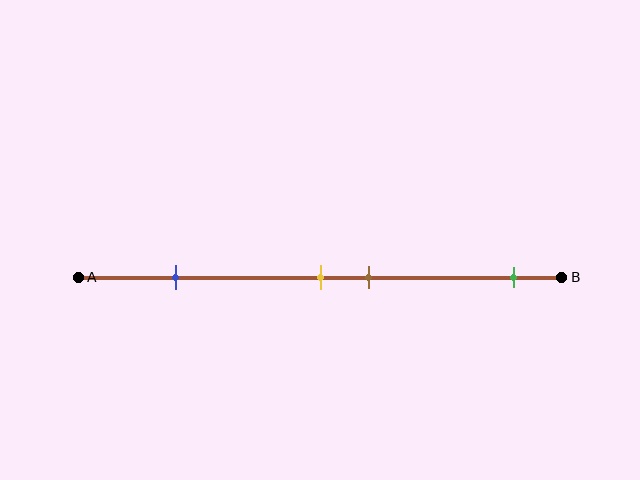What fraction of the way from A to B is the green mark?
The green mark is approximately 90% (0.9) of the way from A to B.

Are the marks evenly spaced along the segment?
No, the marks are not evenly spaced.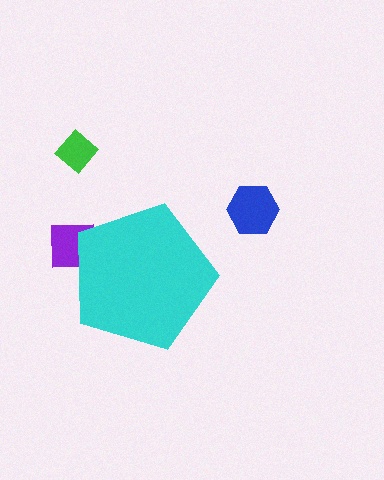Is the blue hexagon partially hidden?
No, the blue hexagon is fully visible.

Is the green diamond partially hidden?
No, the green diamond is fully visible.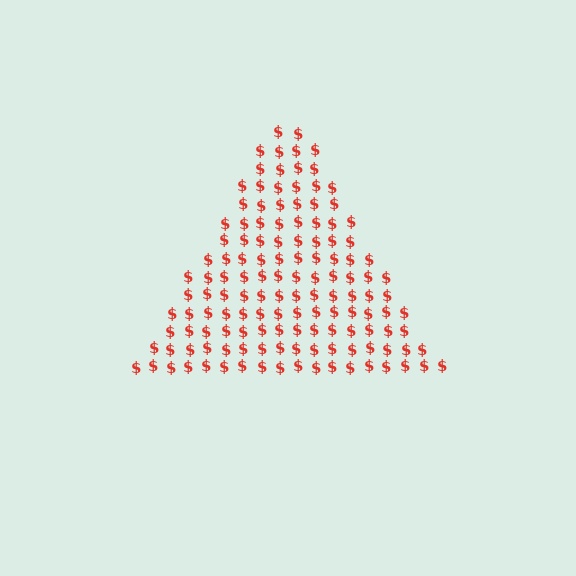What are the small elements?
The small elements are dollar signs.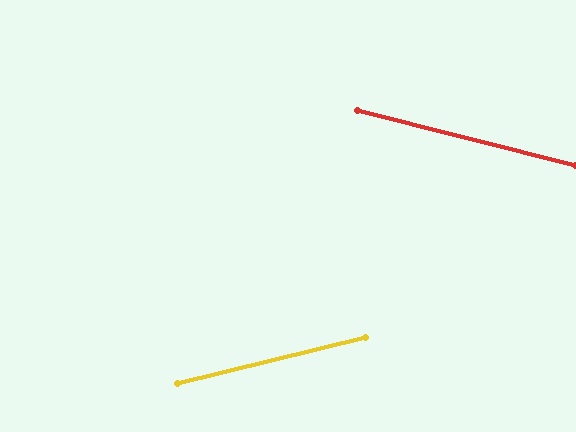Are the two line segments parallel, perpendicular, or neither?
Neither parallel nor perpendicular — they differ by about 28°.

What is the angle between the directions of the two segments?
Approximately 28 degrees.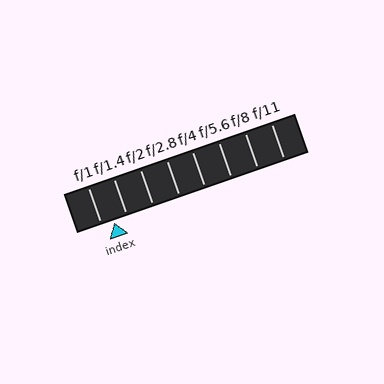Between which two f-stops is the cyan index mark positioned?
The index mark is between f/1 and f/1.4.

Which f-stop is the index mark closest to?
The index mark is closest to f/1.4.